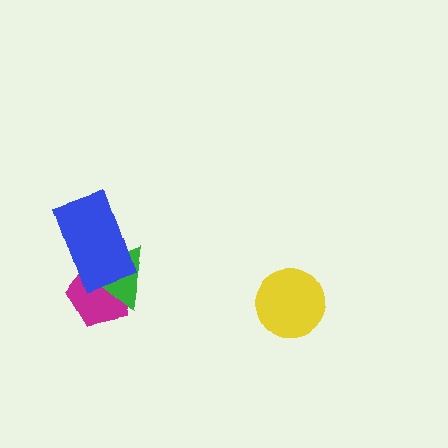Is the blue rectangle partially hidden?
No, no other shape covers it.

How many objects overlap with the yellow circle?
0 objects overlap with the yellow circle.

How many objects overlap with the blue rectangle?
2 objects overlap with the blue rectangle.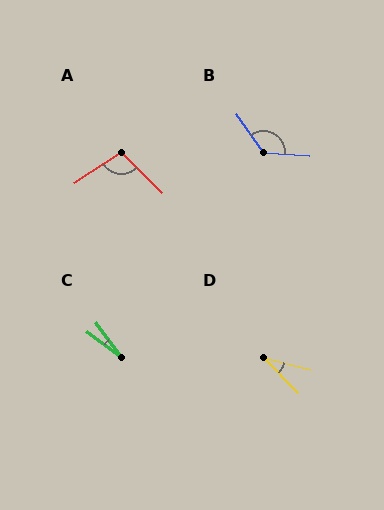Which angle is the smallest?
C, at approximately 16 degrees.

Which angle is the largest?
B, at approximately 129 degrees.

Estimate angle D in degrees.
Approximately 31 degrees.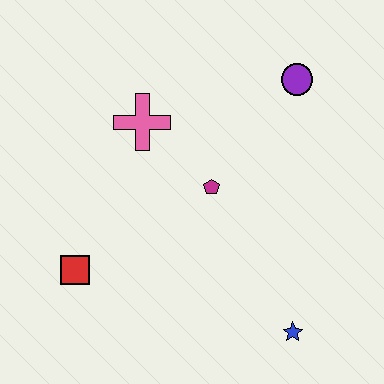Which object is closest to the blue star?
The magenta pentagon is closest to the blue star.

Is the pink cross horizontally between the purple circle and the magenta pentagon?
No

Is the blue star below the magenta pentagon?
Yes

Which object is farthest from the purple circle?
The red square is farthest from the purple circle.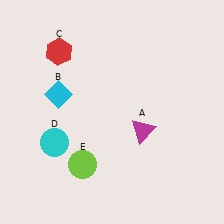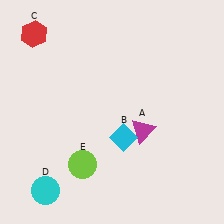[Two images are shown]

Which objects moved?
The objects that moved are: the cyan diamond (B), the red hexagon (C), the cyan circle (D).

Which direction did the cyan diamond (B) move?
The cyan diamond (B) moved right.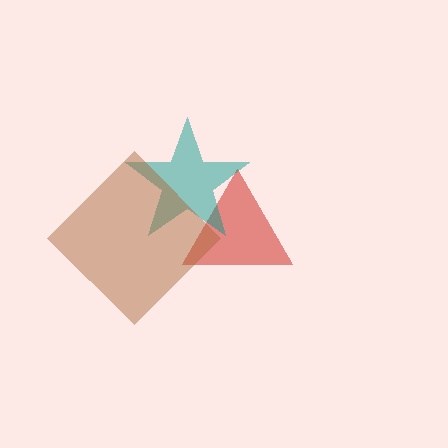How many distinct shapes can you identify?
There are 3 distinct shapes: a red triangle, a teal star, a brown diamond.